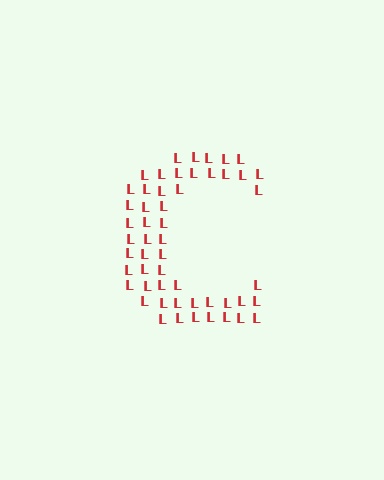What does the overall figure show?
The overall figure shows the letter C.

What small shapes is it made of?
It is made of small letter L's.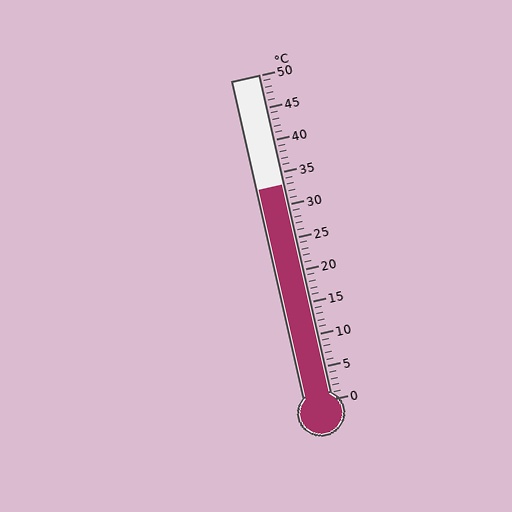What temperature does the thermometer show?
The thermometer shows approximately 33°C.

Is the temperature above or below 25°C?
The temperature is above 25°C.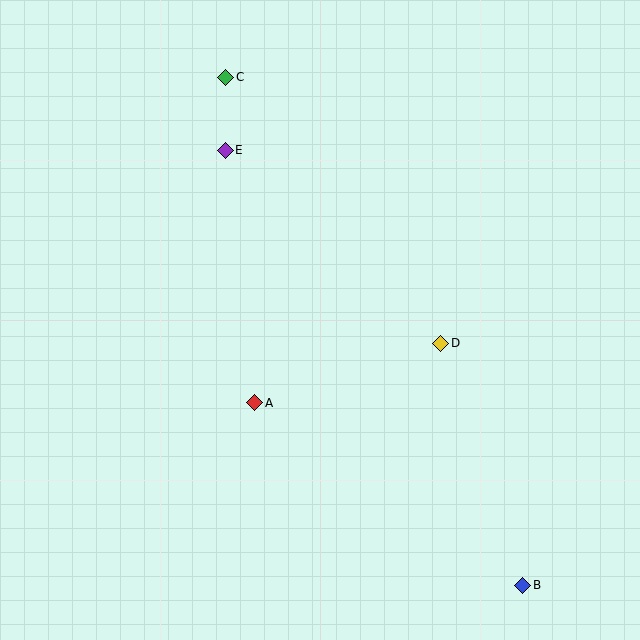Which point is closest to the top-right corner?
Point D is closest to the top-right corner.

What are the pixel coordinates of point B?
Point B is at (523, 585).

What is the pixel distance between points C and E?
The distance between C and E is 73 pixels.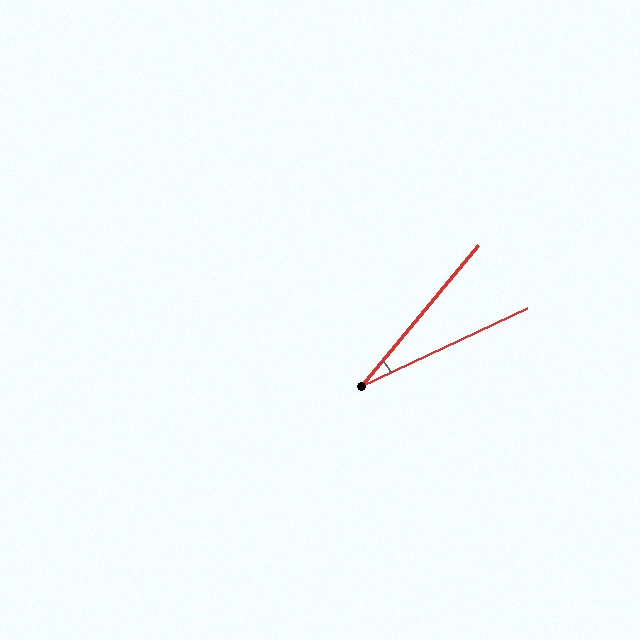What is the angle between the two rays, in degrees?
Approximately 25 degrees.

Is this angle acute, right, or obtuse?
It is acute.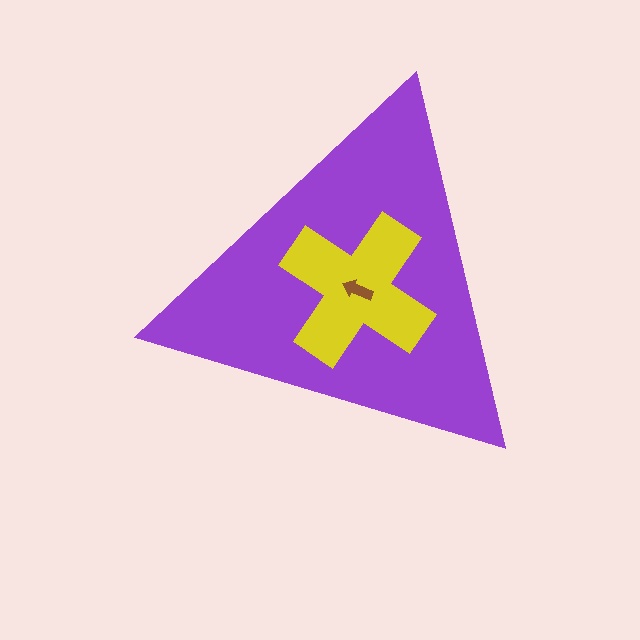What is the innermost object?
The brown arrow.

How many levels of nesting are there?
3.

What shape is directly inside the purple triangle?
The yellow cross.